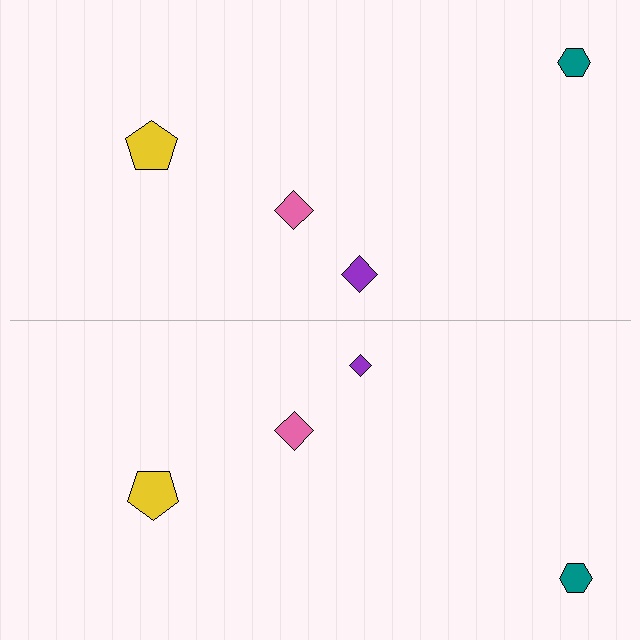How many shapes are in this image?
There are 8 shapes in this image.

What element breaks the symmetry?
The purple diamond on the bottom side has a different size than its mirror counterpart.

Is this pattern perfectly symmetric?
No, the pattern is not perfectly symmetric. The purple diamond on the bottom side has a different size than its mirror counterpart.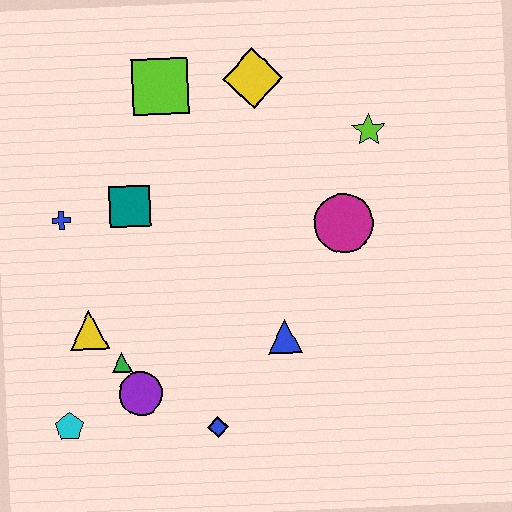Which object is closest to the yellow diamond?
The lime square is closest to the yellow diamond.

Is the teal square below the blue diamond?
No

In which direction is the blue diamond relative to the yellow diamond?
The blue diamond is below the yellow diamond.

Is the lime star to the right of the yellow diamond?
Yes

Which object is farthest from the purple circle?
The lime star is farthest from the purple circle.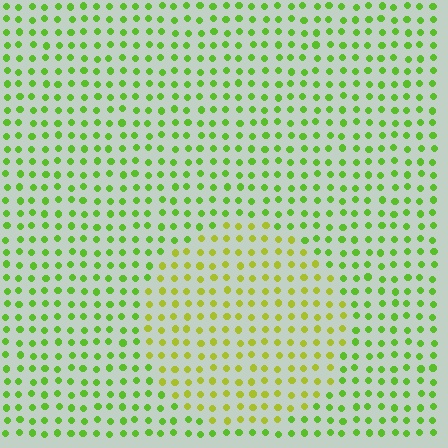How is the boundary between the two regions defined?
The boundary is defined purely by a slight shift in hue (about 31 degrees). Spacing, size, and orientation are identical on both sides.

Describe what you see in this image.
The image is filled with small lime elements in a uniform arrangement. A circle-shaped region is visible where the elements are tinted to a slightly different hue, forming a subtle color boundary.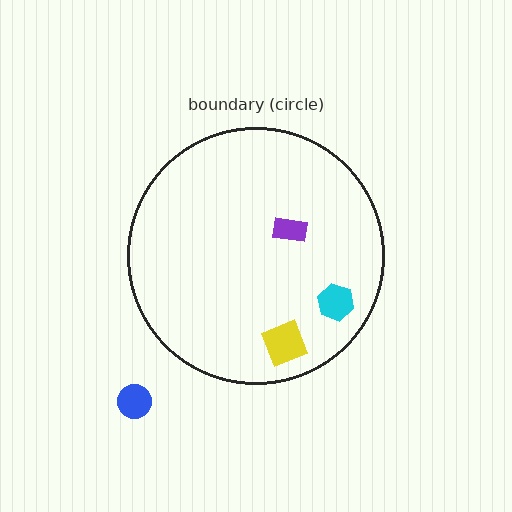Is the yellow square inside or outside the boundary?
Inside.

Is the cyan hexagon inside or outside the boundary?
Inside.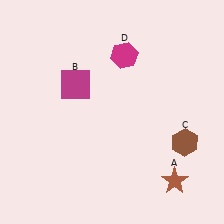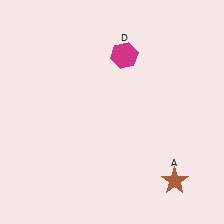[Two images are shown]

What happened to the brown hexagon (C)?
The brown hexagon (C) was removed in Image 2. It was in the bottom-right area of Image 1.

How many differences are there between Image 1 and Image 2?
There are 2 differences between the two images.